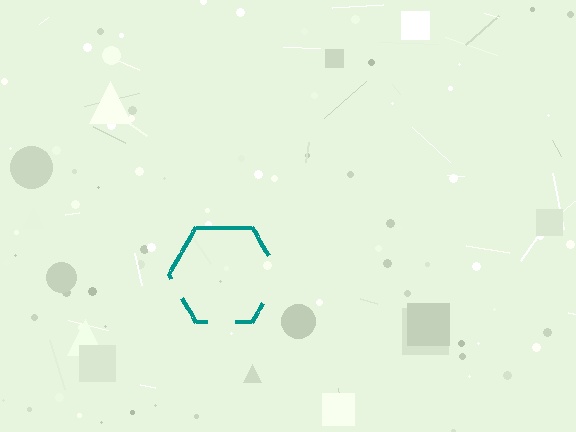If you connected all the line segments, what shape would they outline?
They would outline a hexagon.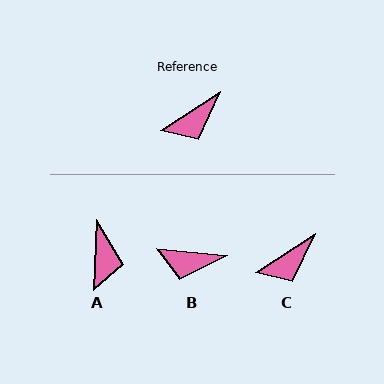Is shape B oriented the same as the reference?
No, it is off by about 39 degrees.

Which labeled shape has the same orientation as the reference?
C.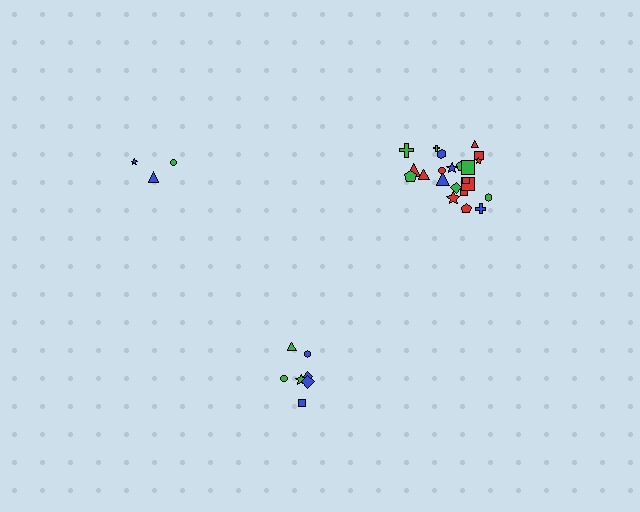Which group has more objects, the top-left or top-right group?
The top-right group.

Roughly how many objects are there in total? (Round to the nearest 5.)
Roughly 30 objects in total.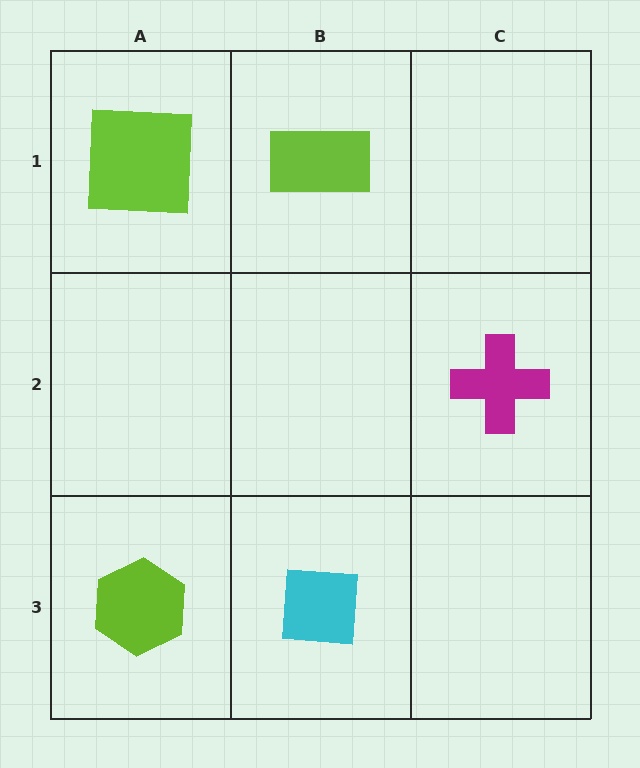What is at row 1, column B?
A lime rectangle.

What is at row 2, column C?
A magenta cross.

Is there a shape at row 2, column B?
No, that cell is empty.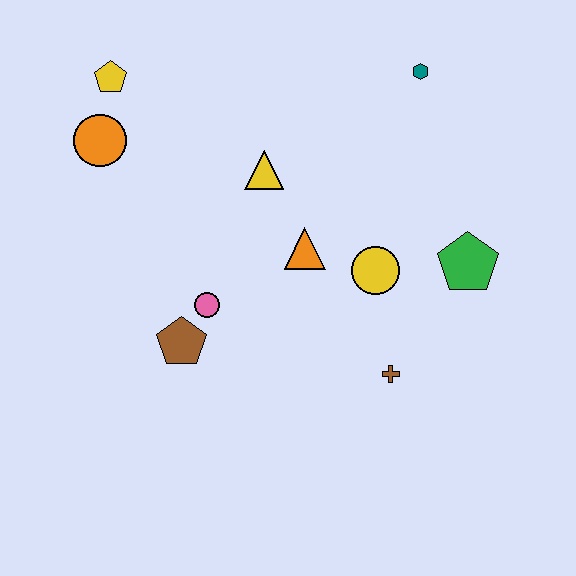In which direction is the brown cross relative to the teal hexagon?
The brown cross is below the teal hexagon.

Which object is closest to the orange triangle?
The yellow circle is closest to the orange triangle.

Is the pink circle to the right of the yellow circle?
No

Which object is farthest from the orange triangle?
The yellow pentagon is farthest from the orange triangle.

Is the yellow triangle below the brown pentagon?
No